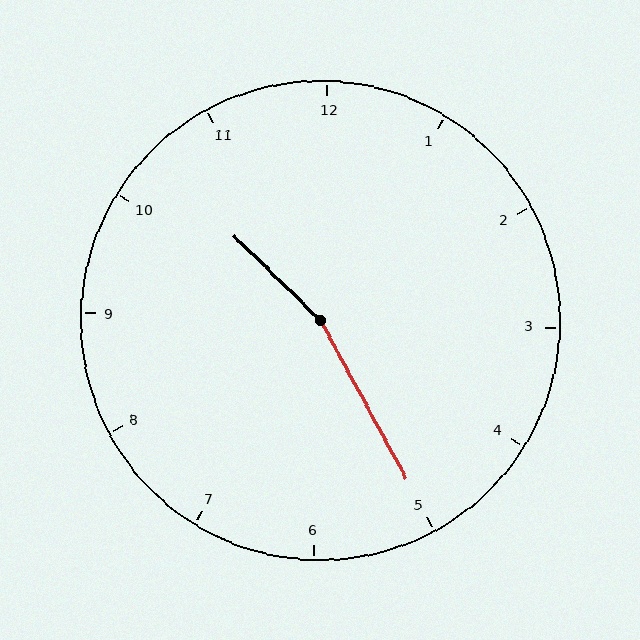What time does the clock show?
10:25.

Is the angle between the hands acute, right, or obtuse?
It is obtuse.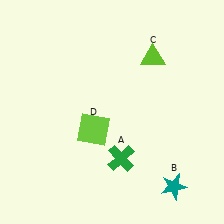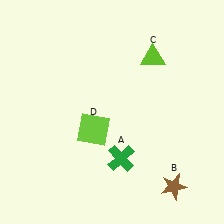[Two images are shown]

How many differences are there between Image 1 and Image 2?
There is 1 difference between the two images.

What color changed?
The star (B) changed from teal in Image 1 to brown in Image 2.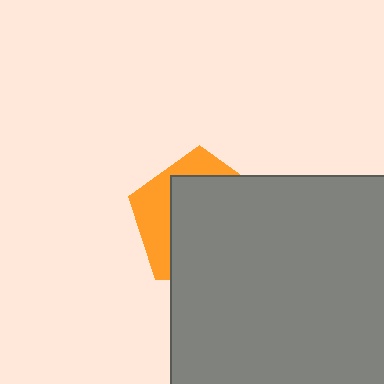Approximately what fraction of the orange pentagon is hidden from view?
Roughly 69% of the orange pentagon is hidden behind the gray square.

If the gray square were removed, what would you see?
You would see the complete orange pentagon.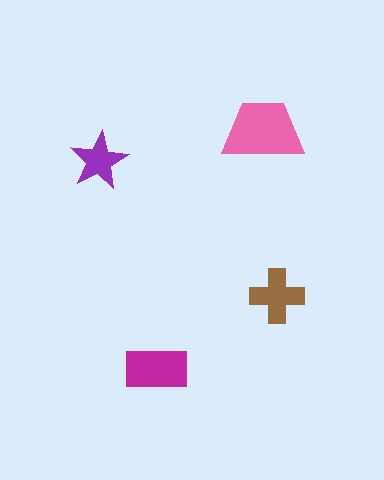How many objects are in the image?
There are 4 objects in the image.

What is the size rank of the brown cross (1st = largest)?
3rd.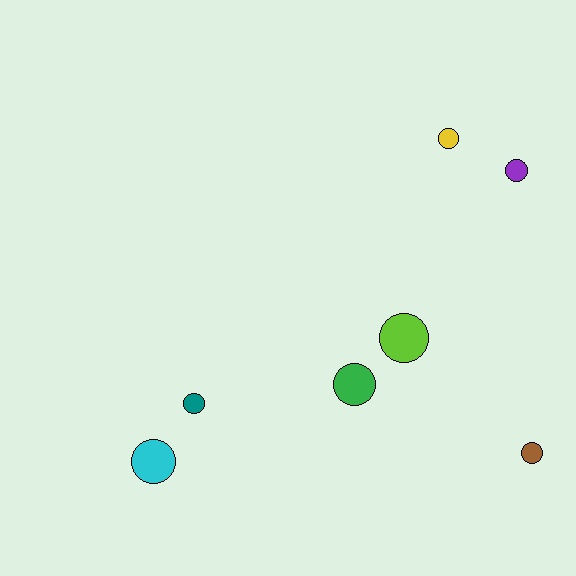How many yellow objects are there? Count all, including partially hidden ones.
There is 1 yellow object.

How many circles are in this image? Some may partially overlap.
There are 7 circles.